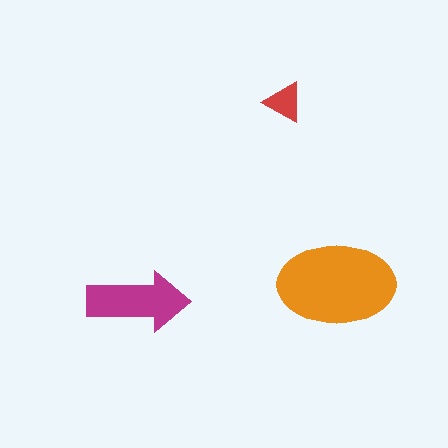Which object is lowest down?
The magenta arrow is bottommost.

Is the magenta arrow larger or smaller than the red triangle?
Larger.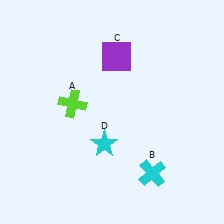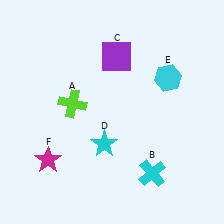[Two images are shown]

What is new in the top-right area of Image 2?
A cyan hexagon (E) was added in the top-right area of Image 2.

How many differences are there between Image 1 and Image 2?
There are 2 differences between the two images.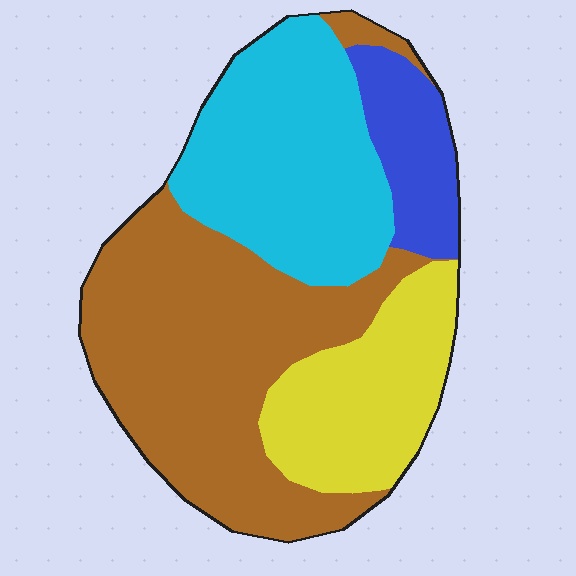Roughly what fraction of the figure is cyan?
Cyan covers around 30% of the figure.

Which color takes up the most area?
Brown, at roughly 45%.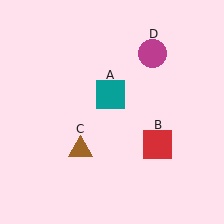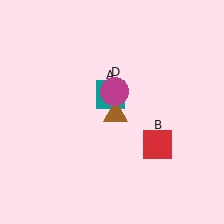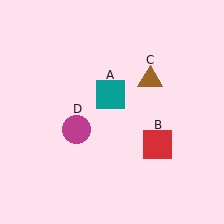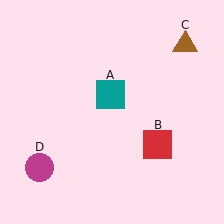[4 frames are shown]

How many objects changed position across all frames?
2 objects changed position: brown triangle (object C), magenta circle (object D).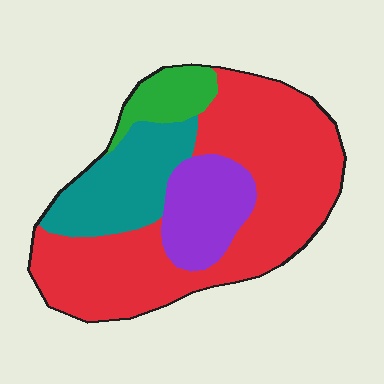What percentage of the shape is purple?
Purple covers roughly 15% of the shape.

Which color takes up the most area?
Red, at roughly 55%.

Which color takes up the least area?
Green, at roughly 10%.